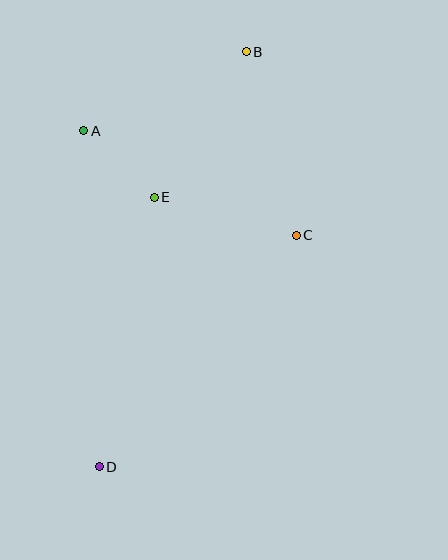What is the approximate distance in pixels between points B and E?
The distance between B and E is approximately 172 pixels.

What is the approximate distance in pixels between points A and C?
The distance between A and C is approximately 237 pixels.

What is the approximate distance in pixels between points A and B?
The distance between A and B is approximately 181 pixels.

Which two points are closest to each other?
Points A and E are closest to each other.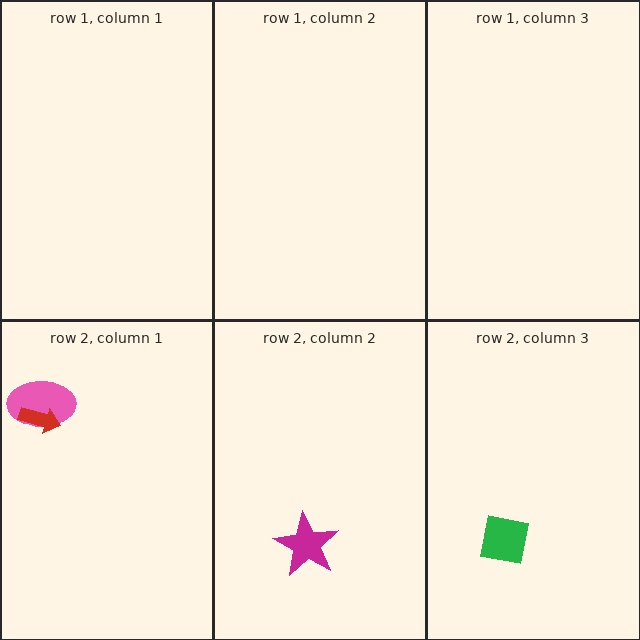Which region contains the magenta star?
The row 2, column 2 region.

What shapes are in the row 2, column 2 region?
The magenta star.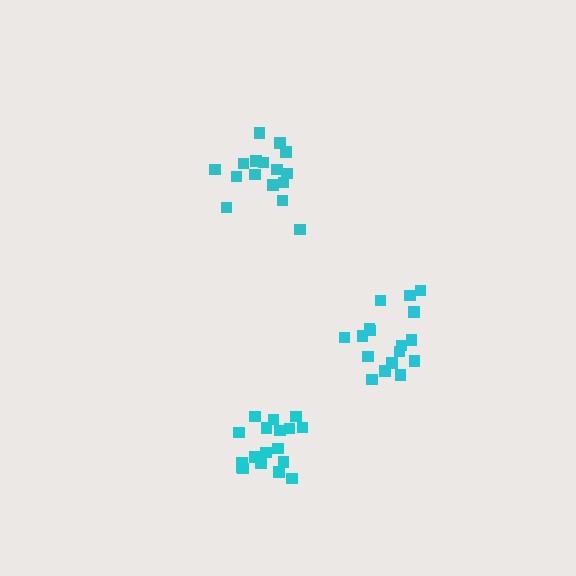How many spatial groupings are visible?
There are 3 spatial groupings.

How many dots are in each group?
Group 1: 16 dots, Group 2: 18 dots, Group 3: 17 dots (51 total).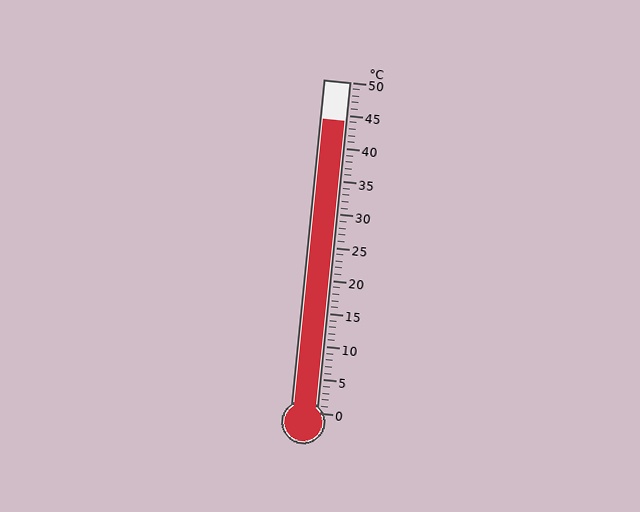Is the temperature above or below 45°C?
The temperature is below 45°C.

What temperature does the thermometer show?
The thermometer shows approximately 44°C.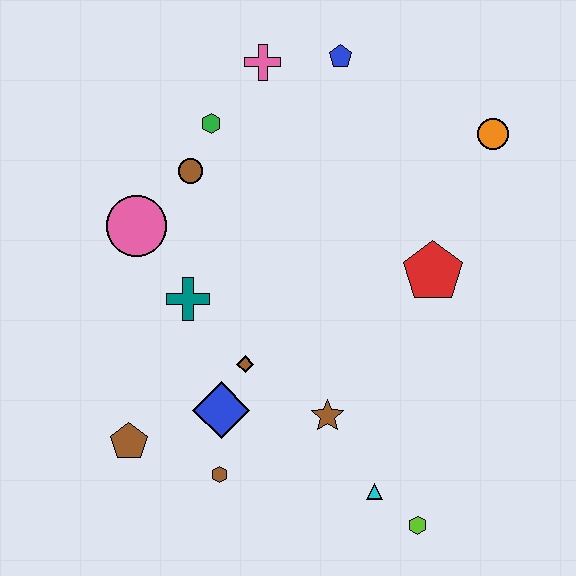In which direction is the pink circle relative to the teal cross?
The pink circle is above the teal cross.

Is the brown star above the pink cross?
No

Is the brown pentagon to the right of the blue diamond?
No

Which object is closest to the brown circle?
The green hexagon is closest to the brown circle.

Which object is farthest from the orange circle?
The brown pentagon is farthest from the orange circle.